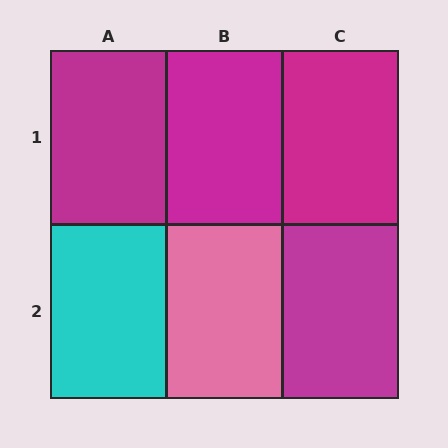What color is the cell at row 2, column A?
Cyan.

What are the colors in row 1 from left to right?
Magenta, magenta, magenta.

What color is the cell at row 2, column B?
Pink.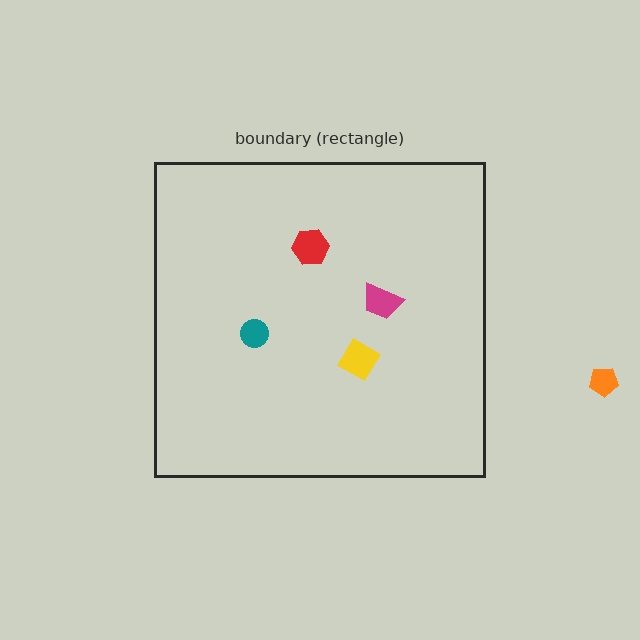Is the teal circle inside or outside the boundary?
Inside.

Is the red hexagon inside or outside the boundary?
Inside.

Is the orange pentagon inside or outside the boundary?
Outside.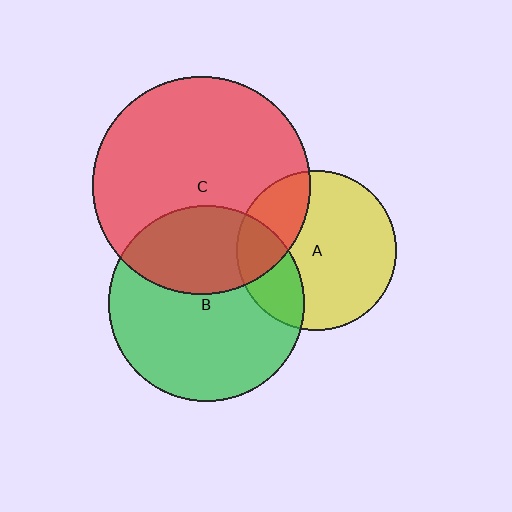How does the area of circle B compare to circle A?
Approximately 1.5 times.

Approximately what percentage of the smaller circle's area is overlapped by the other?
Approximately 25%.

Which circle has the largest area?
Circle C (red).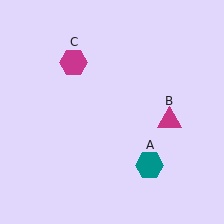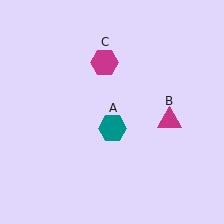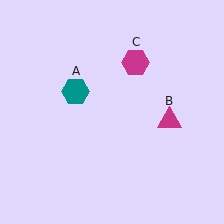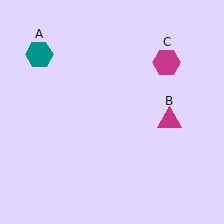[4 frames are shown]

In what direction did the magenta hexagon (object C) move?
The magenta hexagon (object C) moved right.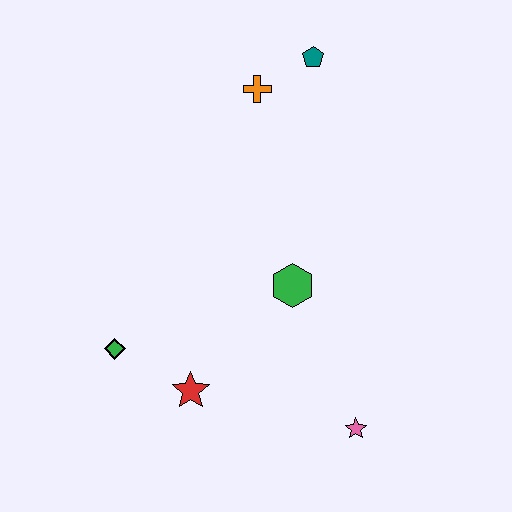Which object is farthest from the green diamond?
The teal pentagon is farthest from the green diamond.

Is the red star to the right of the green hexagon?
No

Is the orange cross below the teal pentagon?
Yes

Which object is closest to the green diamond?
The red star is closest to the green diamond.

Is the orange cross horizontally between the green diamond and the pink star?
Yes